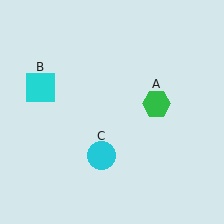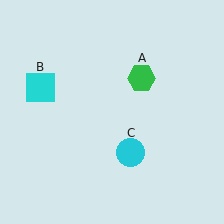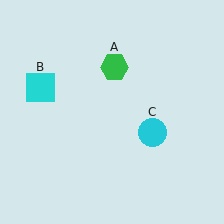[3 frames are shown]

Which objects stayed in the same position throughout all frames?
Cyan square (object B) remained stationary.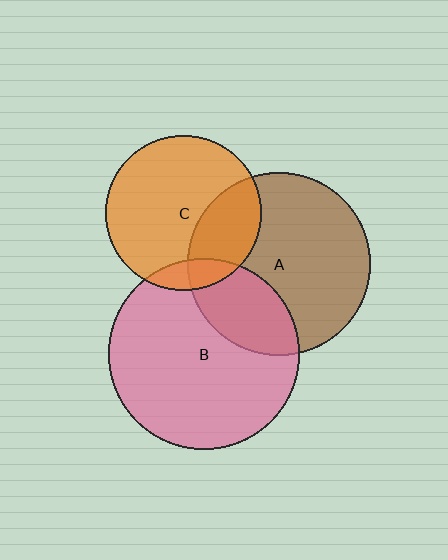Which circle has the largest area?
Circle B (pink).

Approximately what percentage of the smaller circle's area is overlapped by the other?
Approximately 30%.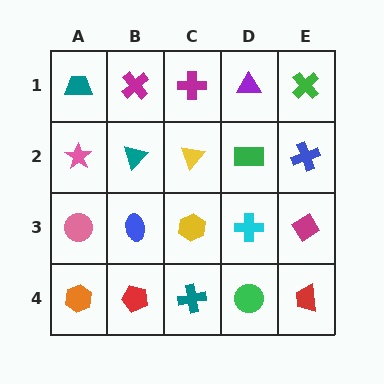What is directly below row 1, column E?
A blue cross.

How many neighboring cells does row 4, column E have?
2.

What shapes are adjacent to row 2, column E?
A green cross (row 1, column E), a magenta diamond (row 3, column E), a green rectangle (row 2, column D).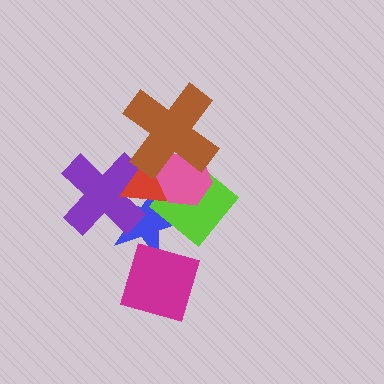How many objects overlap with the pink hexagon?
4 objects overlap with the pink hexagon.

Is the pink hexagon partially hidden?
Yes, it is partially covered by another shape.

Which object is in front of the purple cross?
The red triangle is in front of the purple cross.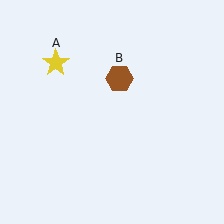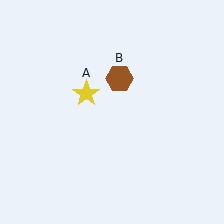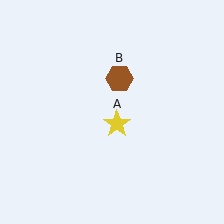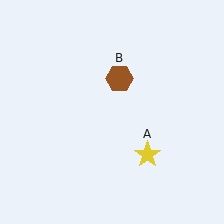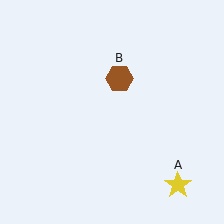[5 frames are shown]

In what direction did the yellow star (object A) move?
The yellow star (object A) moved down and to the right.